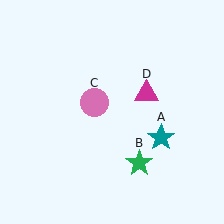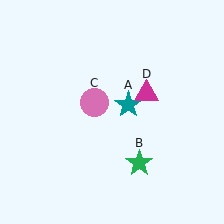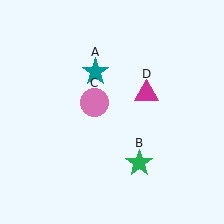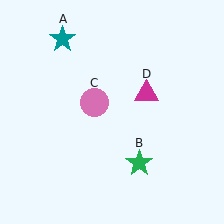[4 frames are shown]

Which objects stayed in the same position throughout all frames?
Green star (object B) and pink circle (object C) and magenta triangle (object D) remained stationary.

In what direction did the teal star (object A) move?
The teal star (object A) moved up and to the left.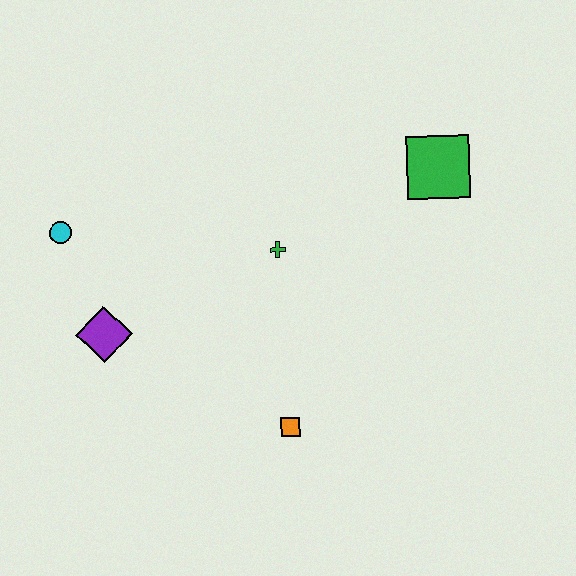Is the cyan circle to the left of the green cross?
Yes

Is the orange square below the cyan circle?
Yes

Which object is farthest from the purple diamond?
The green square is farthest from the purple diamond.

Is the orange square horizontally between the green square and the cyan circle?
Yes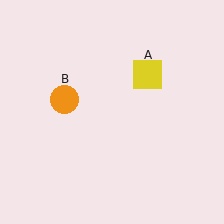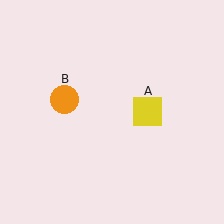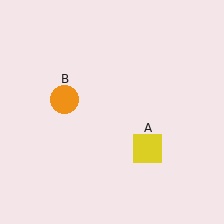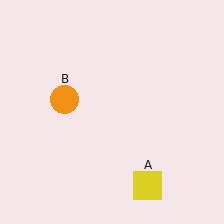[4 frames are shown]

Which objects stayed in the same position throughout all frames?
Orange circle (object B) remained stationary.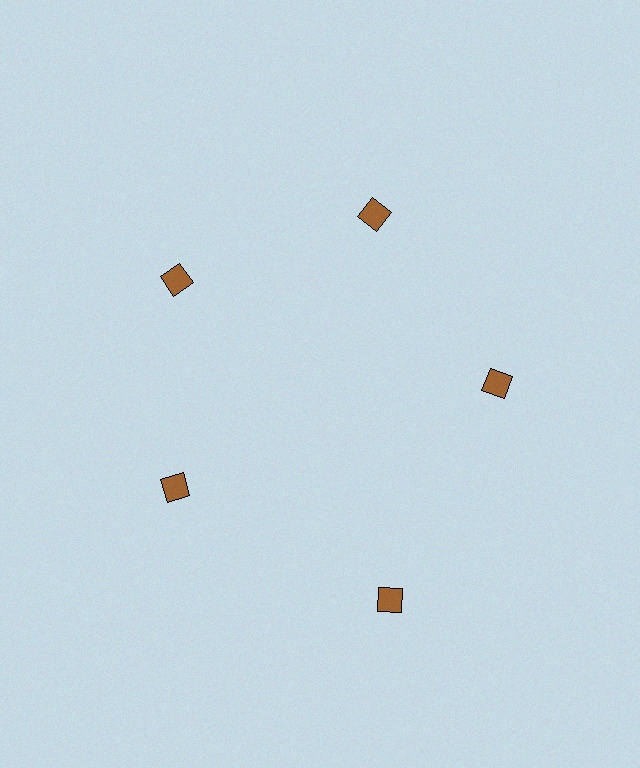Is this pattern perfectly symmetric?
No. The 5 brown diamonds are arranged in a ring, but one element near the 5 o'clock position is pushed outward from the center, breaking the 5-fold rotational symmetry.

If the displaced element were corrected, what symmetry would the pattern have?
It would have 5-fold rotational symmetry — the pattern would map onto itself every 72 degrees.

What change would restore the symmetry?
The symmetry would be restored by moving it inward, back onto the ring so that all 5 diamonds sit at equal angles and equal distance from the center.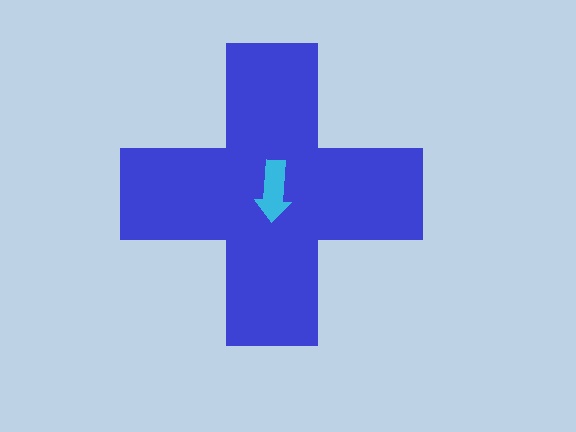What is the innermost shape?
The cyan arrow.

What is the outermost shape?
The blue cross.